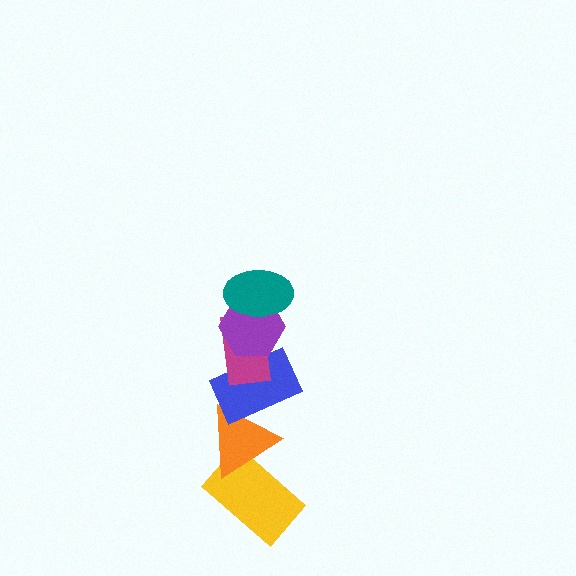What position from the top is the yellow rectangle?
The yellow rectangle is 6th from the top.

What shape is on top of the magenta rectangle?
The purple hexagon is on top of the magenta rectangle.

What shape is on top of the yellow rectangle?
The orange triangle is on top of the yellow rectangle.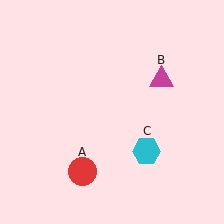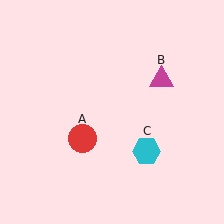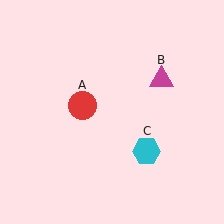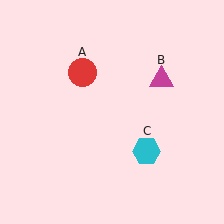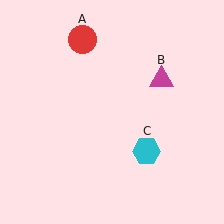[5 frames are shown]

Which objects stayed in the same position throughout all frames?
Magenta triangle (object B) and cyan hexagon (object C) remained stationary.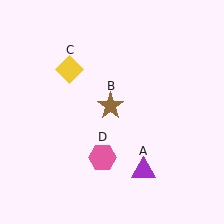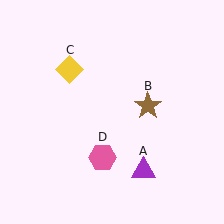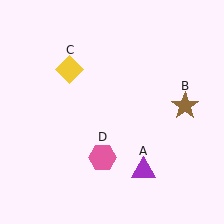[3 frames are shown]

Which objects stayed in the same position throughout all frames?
Purple triangle (object A) and yellow diamond (object C) and pink hexagon (object D) remained stationary.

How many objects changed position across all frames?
1 object changed position: brown star (object B).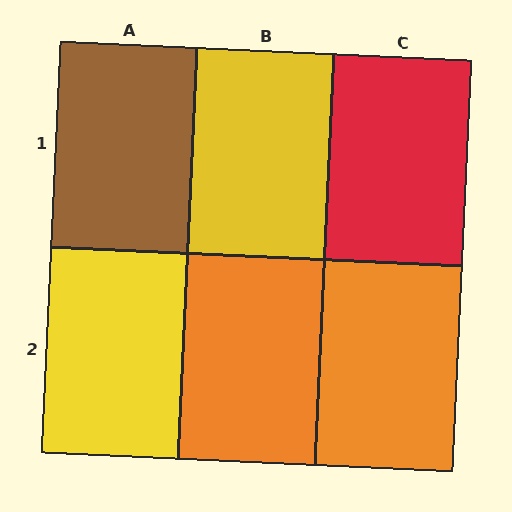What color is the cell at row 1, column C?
Red.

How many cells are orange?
2 cells are orange.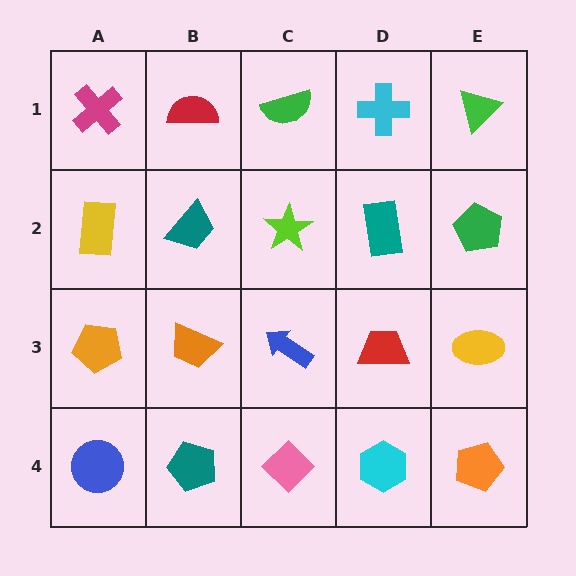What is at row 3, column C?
A blue arrow.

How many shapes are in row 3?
5 shapes.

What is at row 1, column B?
A red semicircle.